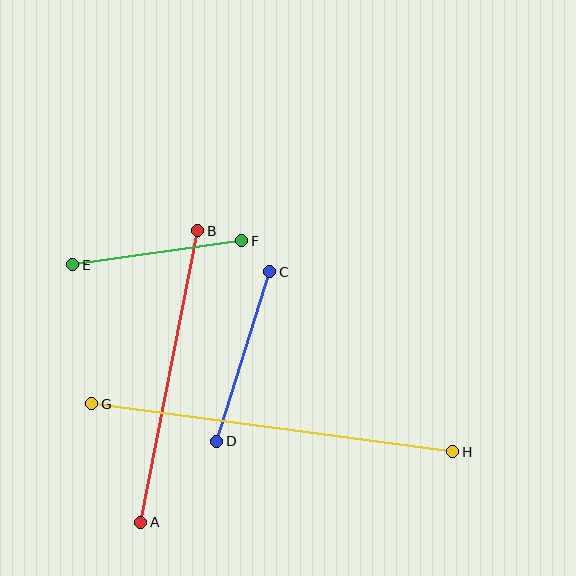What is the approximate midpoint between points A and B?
The midpoint is at approximately (169, 376) pixels.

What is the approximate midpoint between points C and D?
The midpoint is at approximately (243, 356) pixels.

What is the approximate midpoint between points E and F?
The midpoint is at approximately (157, 253) pixels.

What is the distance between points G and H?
The distance is approximately 364 pixels.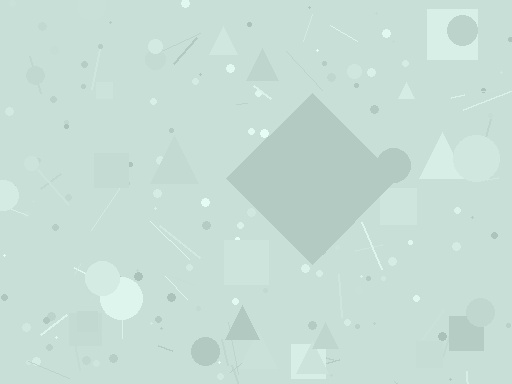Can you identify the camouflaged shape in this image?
The camouflaged shape is a diamond.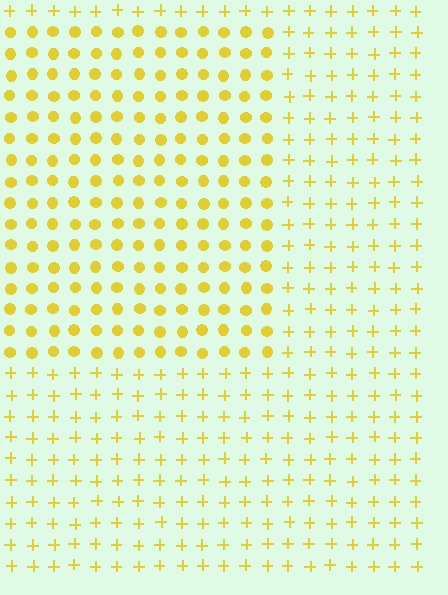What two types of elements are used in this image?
The image uses circles inside the rectangle region and plus signs outside it.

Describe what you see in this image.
The image is filled with small yellow elements arranged in a uniform grid. A rectangle-shaped region contains circles, while the surrounding area contains plus signs. The boundary is defined purely by the change in element shape.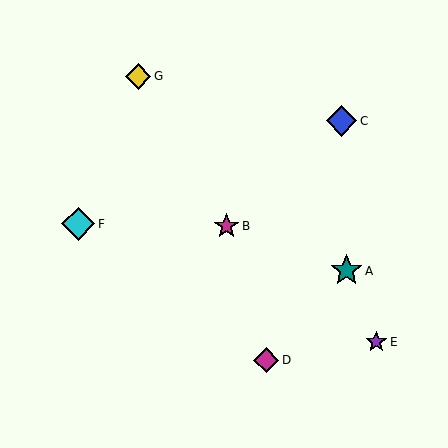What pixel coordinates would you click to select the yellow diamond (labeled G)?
Click at (138, 76) to select the yellow diamond G.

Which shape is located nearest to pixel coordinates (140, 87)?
The yellow diamond (labeled G) at (138, 76) is nearest to that location.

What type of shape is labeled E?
Shape E is a purple star.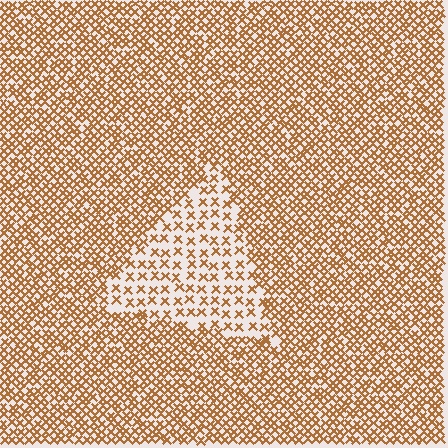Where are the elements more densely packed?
The elements are more densely packed outside the triangle boundary.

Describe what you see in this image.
The image contains small brown elements arranged at two different densities. A triangle-shaped region is visible where the elements are less densely packed than the surrounding area.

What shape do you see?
I see a triangle.